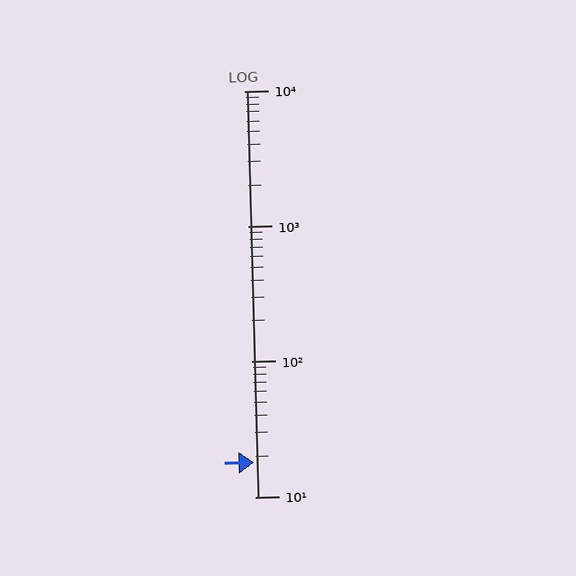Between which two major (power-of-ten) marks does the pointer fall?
The pointer is between 10 and 100.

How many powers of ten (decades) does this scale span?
The scale spans 3 decades, from 10 to 10000.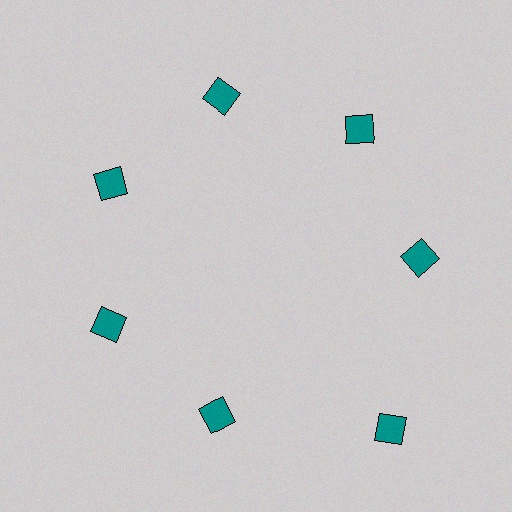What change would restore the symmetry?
The symmetry would be restored by moving it inward, back onto the ring so that all 7 squares sit at equal angles and equal distance from the center.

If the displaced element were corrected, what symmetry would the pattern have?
It would have 7-fold rotational symmetry — the pattern would map onto itself every 51 degrees.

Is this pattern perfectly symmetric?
No. The 7 teal squares are arranged in a ring, but one element near the 5 o'clock position is pushed outward from the center, breaking the 7-fold rotational symmetry.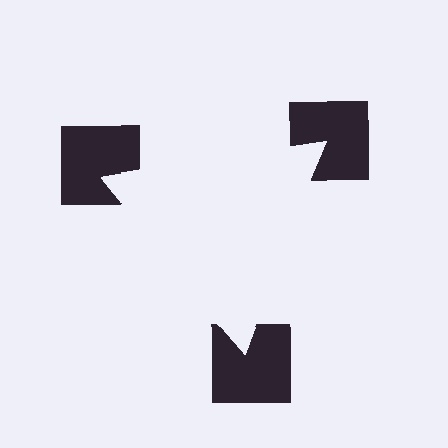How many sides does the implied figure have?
3 sides.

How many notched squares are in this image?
There are 3 — one at each vertex of the illusory triangle.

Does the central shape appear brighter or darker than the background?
It typically appears slightly brighter than the background, even though no actual brightness change is drawn.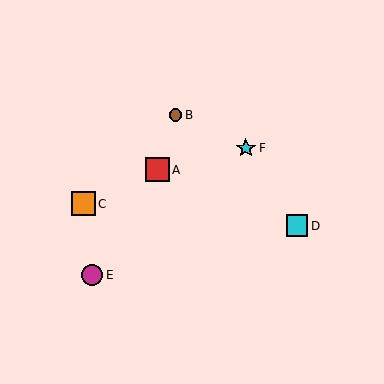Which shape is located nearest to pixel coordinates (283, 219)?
The cyan square (labeled D) at (297, 226) is nearest to that location.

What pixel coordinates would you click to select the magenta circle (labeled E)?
Click at (92, 275) to select the magenta circle E.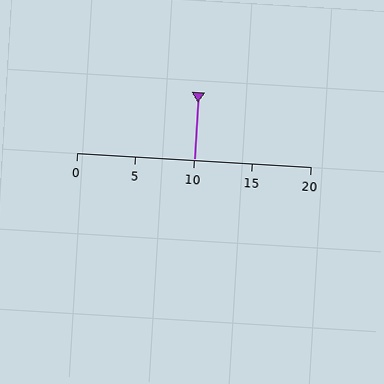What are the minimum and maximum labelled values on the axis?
The axis runs from 0 to 20.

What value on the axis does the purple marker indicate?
The marker indicates approximately 10.